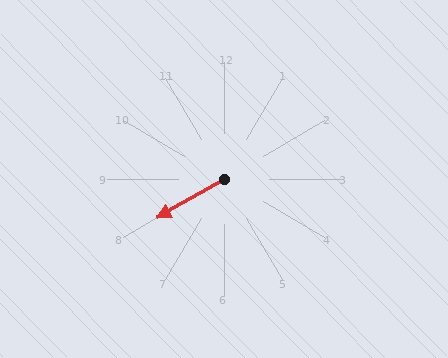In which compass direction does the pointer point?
Southwest.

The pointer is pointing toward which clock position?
Roughly 8 o'clock.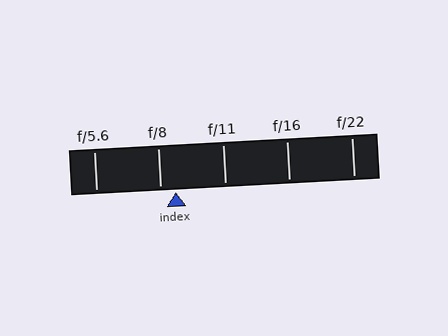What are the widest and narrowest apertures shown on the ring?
The widest aperture shown is f/5.6 and the narrowest is f/22.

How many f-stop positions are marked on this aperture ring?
There are 5 f-stop positions marked.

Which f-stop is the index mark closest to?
The index mark is closest to f/8.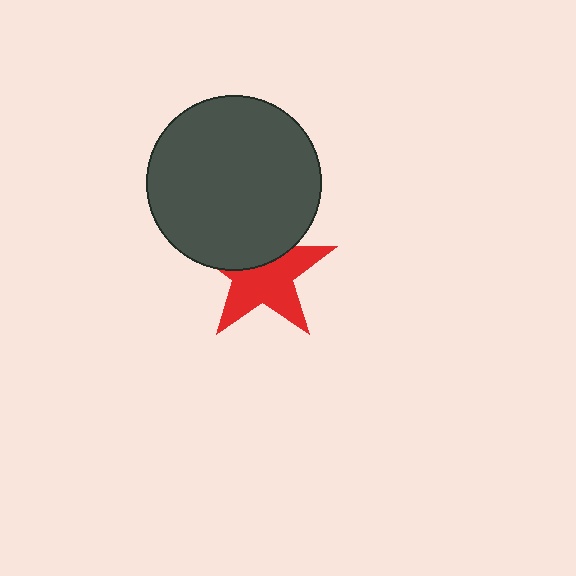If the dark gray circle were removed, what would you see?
You would see the complete red star.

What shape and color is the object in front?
The object in front is a dark gray circle.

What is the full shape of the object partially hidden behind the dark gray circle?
The partially hidden object is a red star.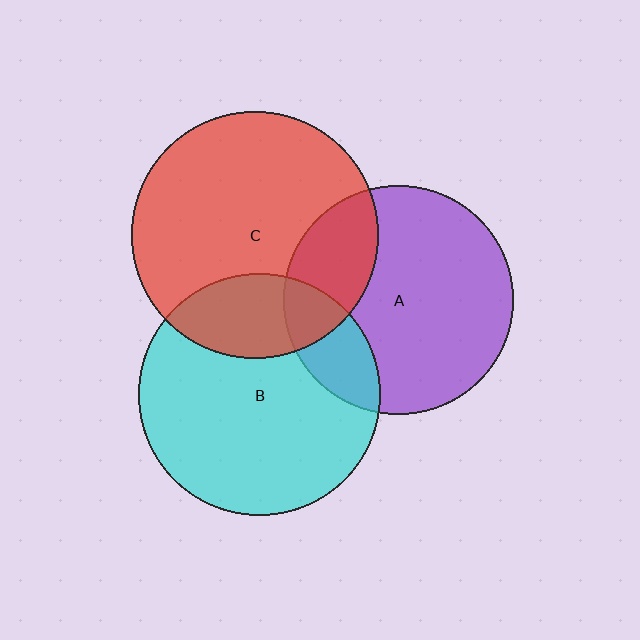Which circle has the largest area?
Circle C (red).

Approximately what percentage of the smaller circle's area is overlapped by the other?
Approximately 25%.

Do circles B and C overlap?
Yes.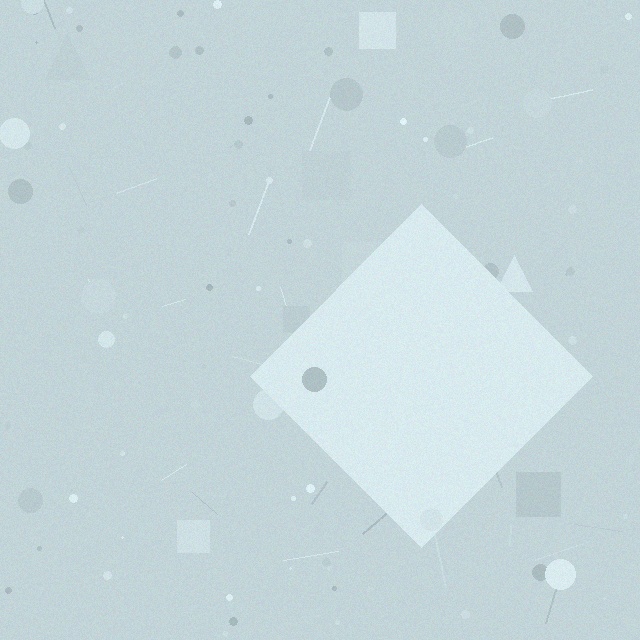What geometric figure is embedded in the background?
A diamond is embedded in the background.